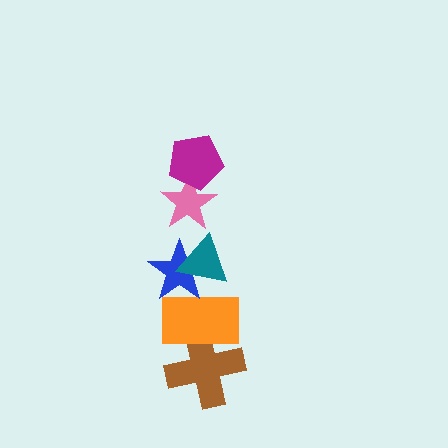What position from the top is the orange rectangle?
The orange rectangle is 5th from the top.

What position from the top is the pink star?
The pink star is 2nd from the top.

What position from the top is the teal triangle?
The teal triangle is 3rd from the top.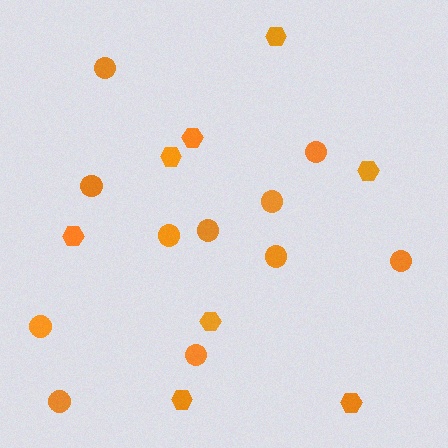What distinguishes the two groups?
There are 2 groups: one group of circles (11) and one group of hexagons (8).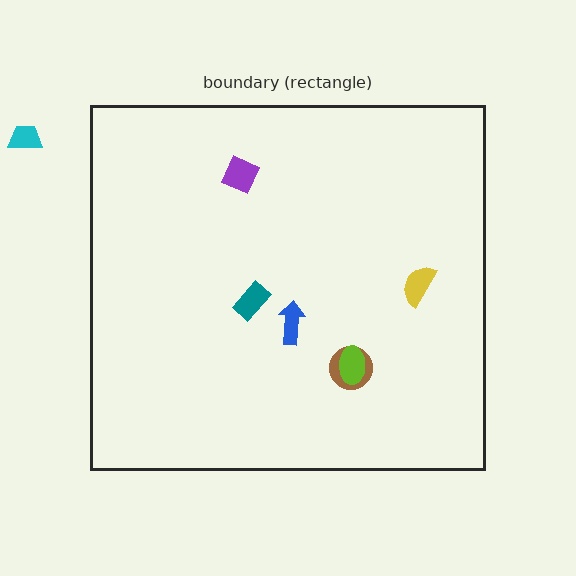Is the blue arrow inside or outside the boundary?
Inside.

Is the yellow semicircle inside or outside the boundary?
Inside.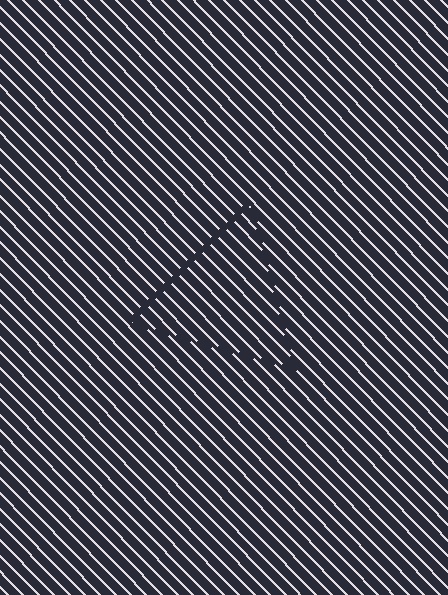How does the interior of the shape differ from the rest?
The interior of the shape contains the same grating, shifted by half a period — the contour is defined by the phase discontinuity where line-ends from the inner and outer gratings abut.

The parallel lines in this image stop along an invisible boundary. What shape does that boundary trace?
An illusory triangle. The interior of the shape contains the same grating, shifted by half a period — the contour is defined by the phase discontinuity where line-ends from the inner and outer gratings abut.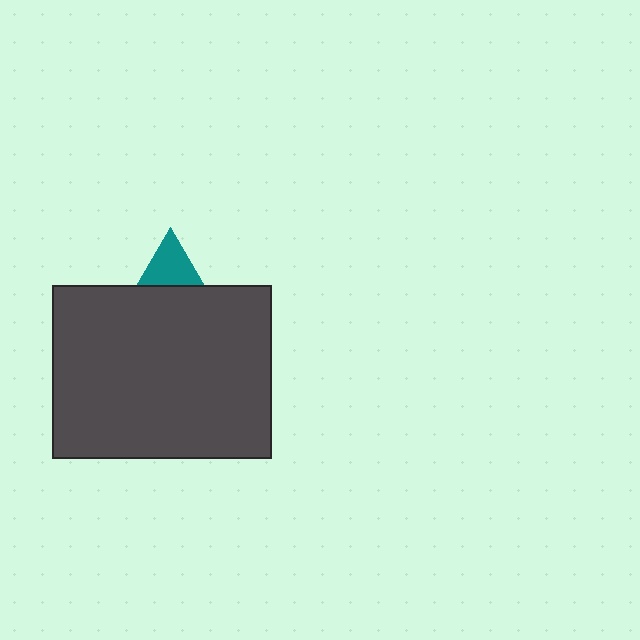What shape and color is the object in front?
The object in front is a dark gray rectangle.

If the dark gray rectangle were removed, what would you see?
You would see the complete teal triangle.